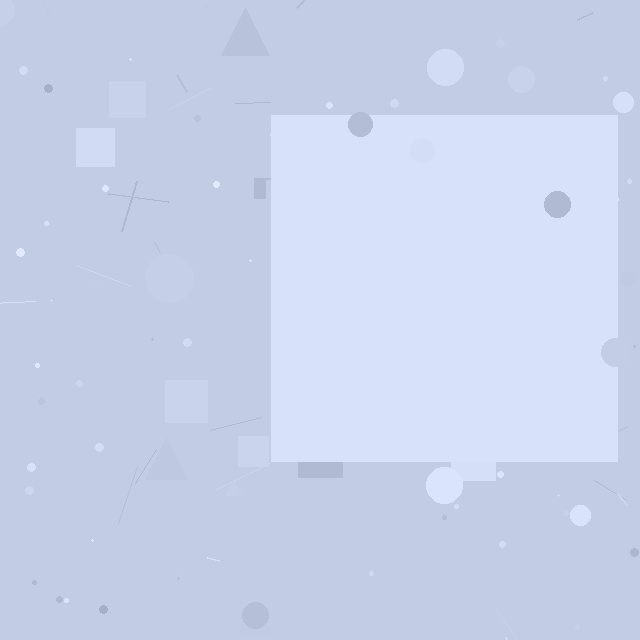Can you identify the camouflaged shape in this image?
The camouflaged shape is a square.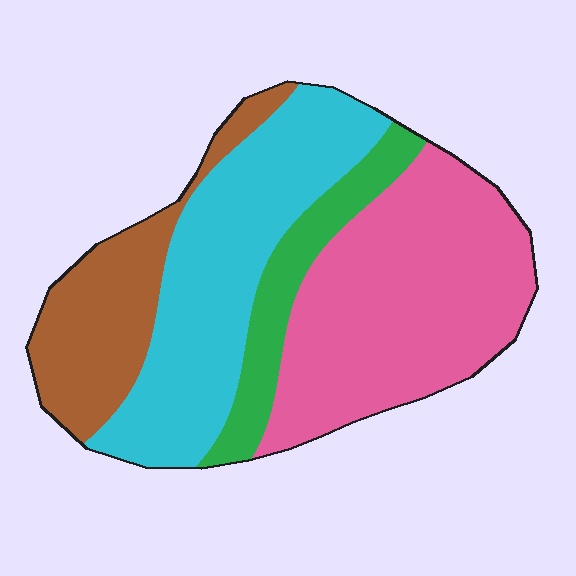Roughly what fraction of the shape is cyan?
Cyan covers 32% of the shape.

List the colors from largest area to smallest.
From largest to smallest: pink, cyan, brown, green.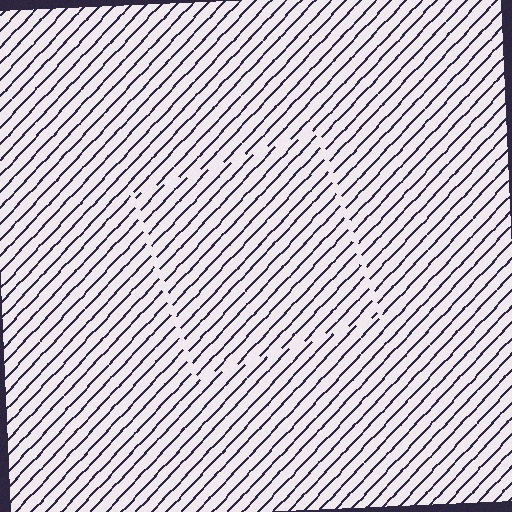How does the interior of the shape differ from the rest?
The interior of the shape contains the same grating, shifted by half a period — the contour is defined by the phase discontinuity where line-ends from the inner and outer gratings abut.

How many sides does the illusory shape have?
4 sides — the line-ends trace a square.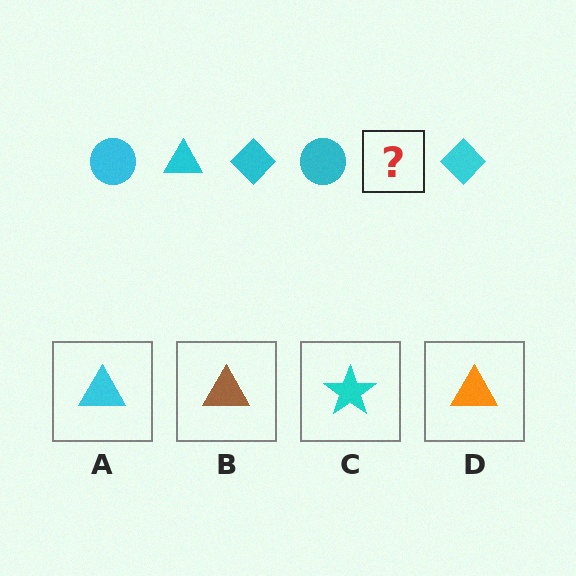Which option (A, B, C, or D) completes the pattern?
A.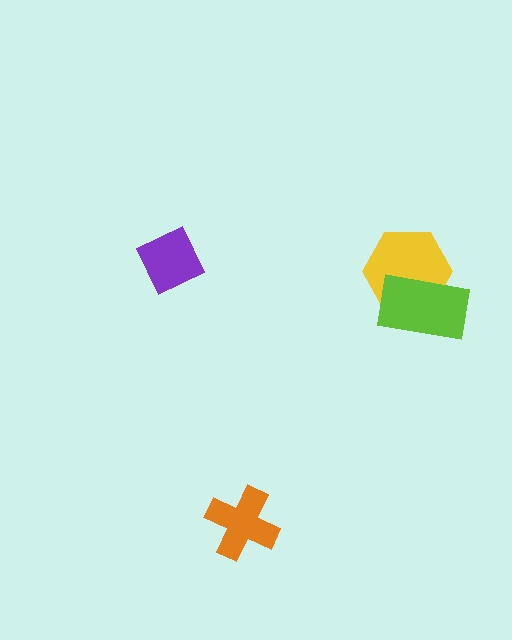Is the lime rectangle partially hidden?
No, no other shape covers it.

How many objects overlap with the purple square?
0 objects overlap with the purple square.